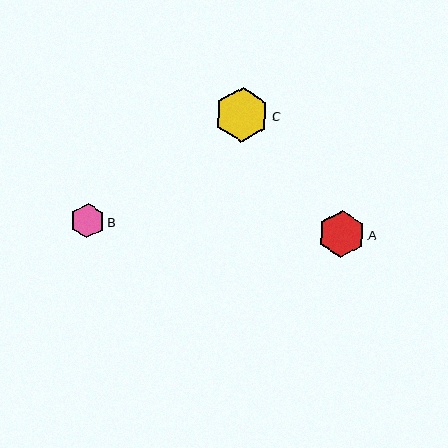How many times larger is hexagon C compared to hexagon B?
Hexagon C is approximately 1.6 times the size of hexagon B.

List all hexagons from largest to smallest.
From largest to smallest: C, A, B.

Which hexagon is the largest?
Hexagon C is the largest with a size of approximately 54 pixels.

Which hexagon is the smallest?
Hexagon B is the smallest with a size of approximately 35 pixels.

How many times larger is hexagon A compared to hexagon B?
Hexagon A is approximately 1.4 times the size of hexagon B.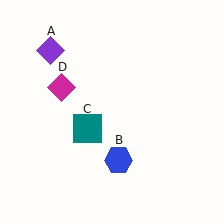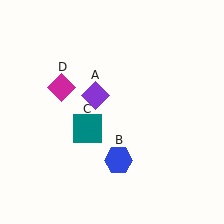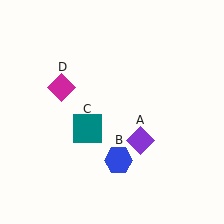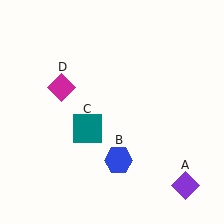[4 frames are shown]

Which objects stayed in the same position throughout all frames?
Blue hexagon (object B) and teal square (object C) and magenta diamond (object D) remained stationary.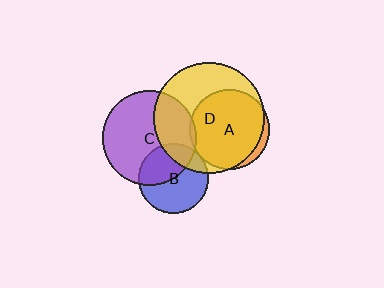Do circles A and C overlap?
Yes.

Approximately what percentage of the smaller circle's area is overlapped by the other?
Approximately 5%.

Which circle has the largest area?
Circle D (yellow).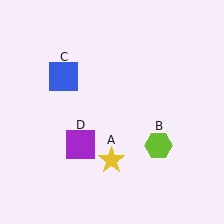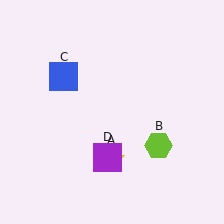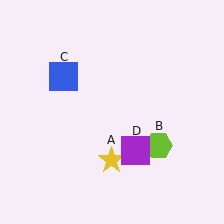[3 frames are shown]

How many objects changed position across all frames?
1 object changed position: purple square (object D).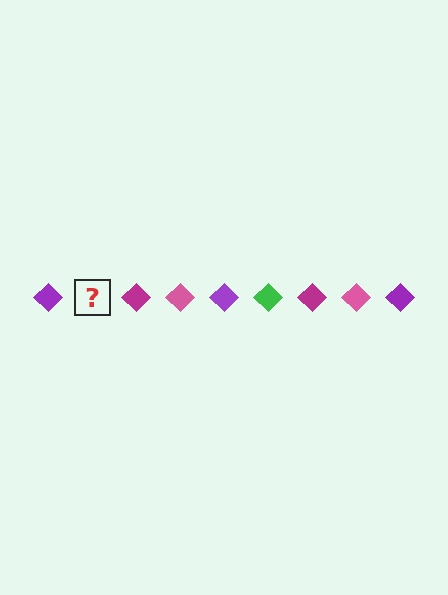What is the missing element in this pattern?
The missing element is a green diamond.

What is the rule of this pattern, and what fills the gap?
The rule is that the pattern cycles through purple, green, magenta, pink diamonds. The gap should be filled with a green diamond.